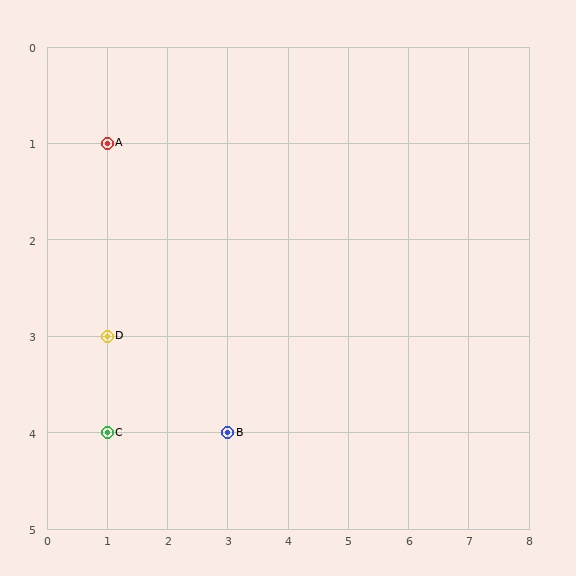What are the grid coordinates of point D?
Point D is at grid coordinates (1, 3).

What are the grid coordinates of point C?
Point C is at grid coordinates (1, 4).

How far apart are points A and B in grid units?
Points A and B are 2 columns and 3 rows apart (about 3.6 grid units diagonally).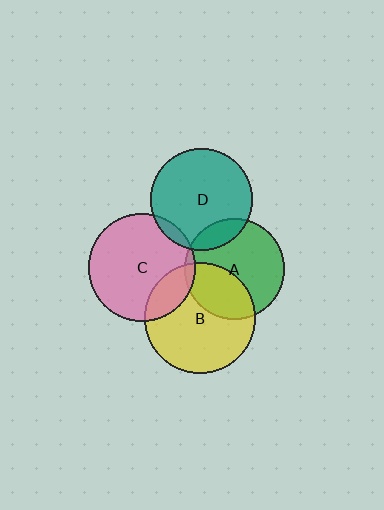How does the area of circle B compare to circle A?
Approximately 1.2 times.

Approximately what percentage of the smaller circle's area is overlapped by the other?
Approximately 15%.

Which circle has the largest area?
Circle B (yellow).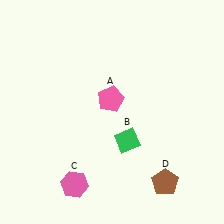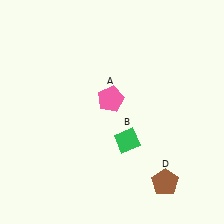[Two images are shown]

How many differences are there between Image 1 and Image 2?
There is 1 difference between the two images.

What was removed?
The pink hexagon (C) was removed in Image 2.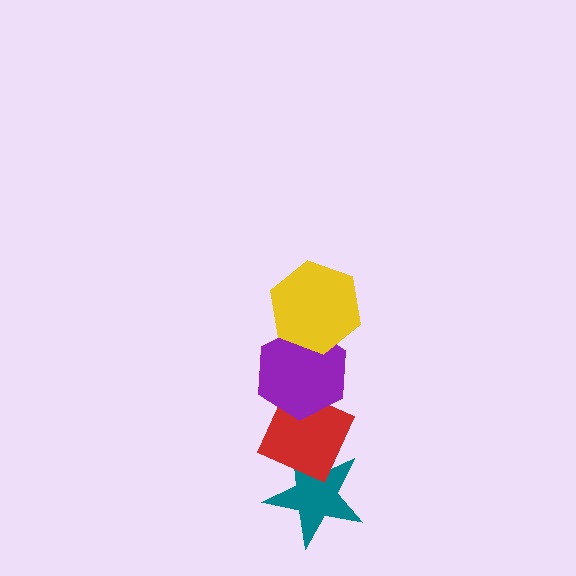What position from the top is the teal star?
The teal star is 4th from the top.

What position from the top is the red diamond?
The red diamond is 3rd from the top.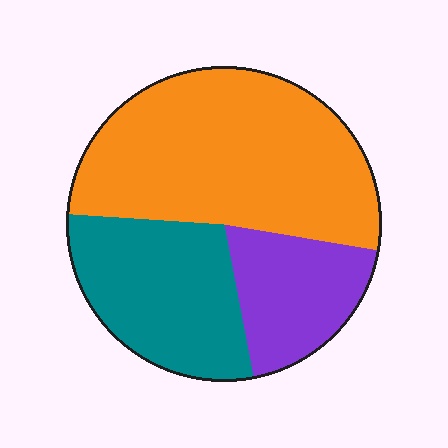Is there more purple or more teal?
Teal.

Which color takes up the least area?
Purple, at roughly 20%.